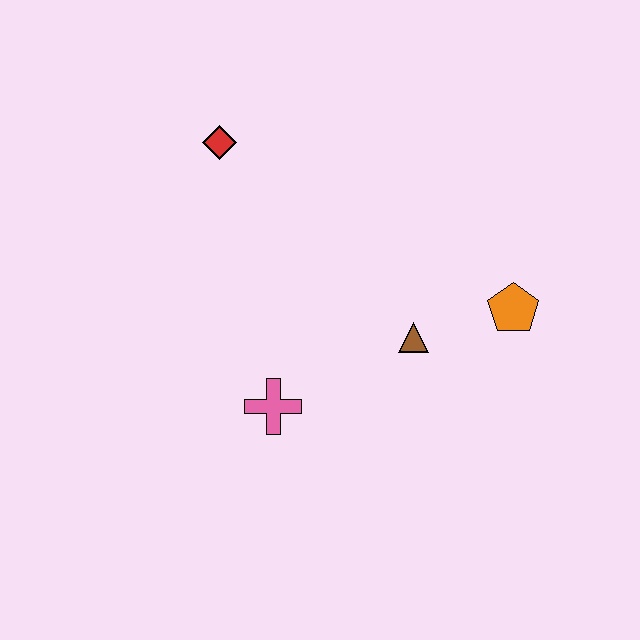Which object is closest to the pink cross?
The brown triangle is closest to the pink cross.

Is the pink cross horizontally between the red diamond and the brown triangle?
Yes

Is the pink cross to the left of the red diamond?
No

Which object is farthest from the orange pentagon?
The red diamond is farthest from the orange pentagon.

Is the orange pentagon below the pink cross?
No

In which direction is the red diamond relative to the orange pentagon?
The red diamond is to the left of the orange pentagon.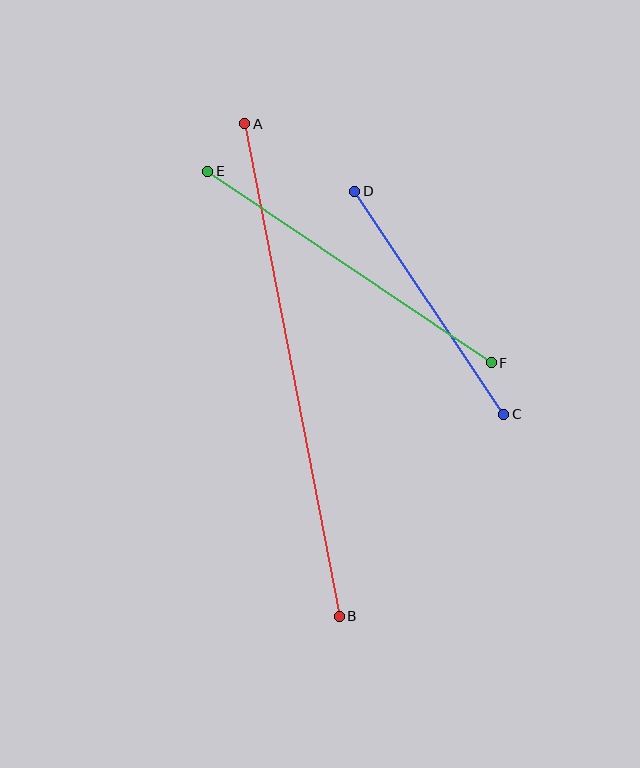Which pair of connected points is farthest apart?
Points A and B are farthest apart.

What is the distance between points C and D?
The distance is approximately 268 pixels.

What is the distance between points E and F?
The distance is approximately 342 pixels.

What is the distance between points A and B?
The distance is approximately 501 pixels.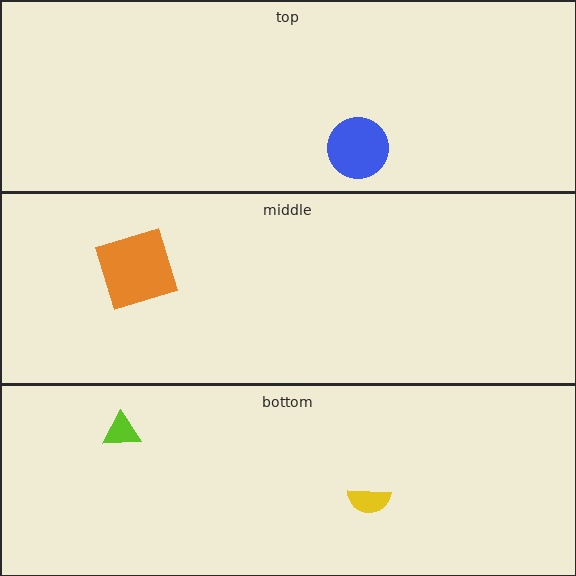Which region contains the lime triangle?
The bottom region.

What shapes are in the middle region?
The orange square.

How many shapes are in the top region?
1.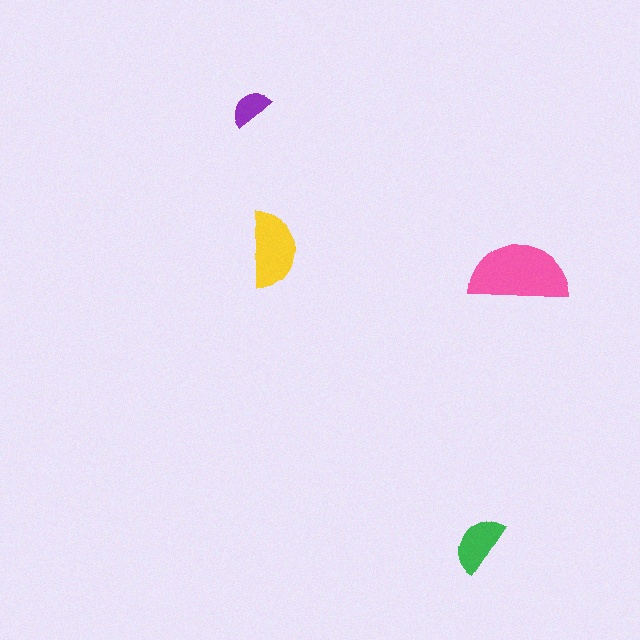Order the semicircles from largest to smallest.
the pink one, the yellow one, the green one, the purple one.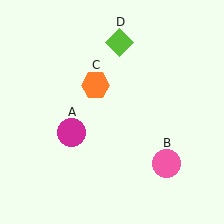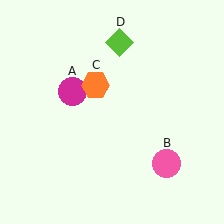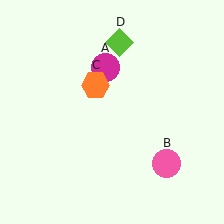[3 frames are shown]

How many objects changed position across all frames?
1 object changed position: magenta circle (object A).